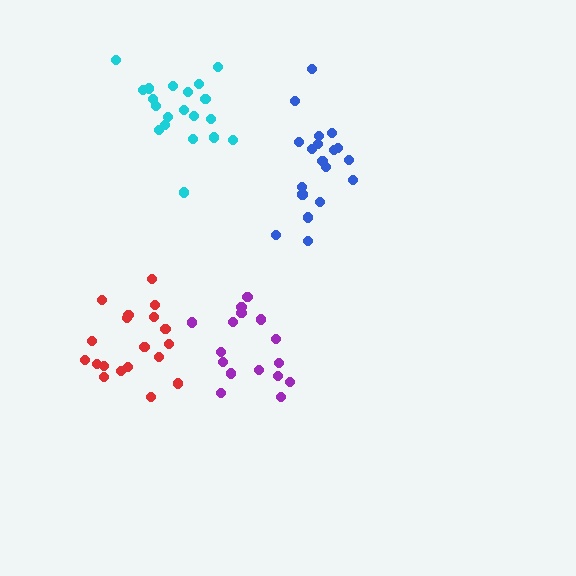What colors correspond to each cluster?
The clusters are colored: red, blue, purple, cyan.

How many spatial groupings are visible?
There are 4 spatial groupings.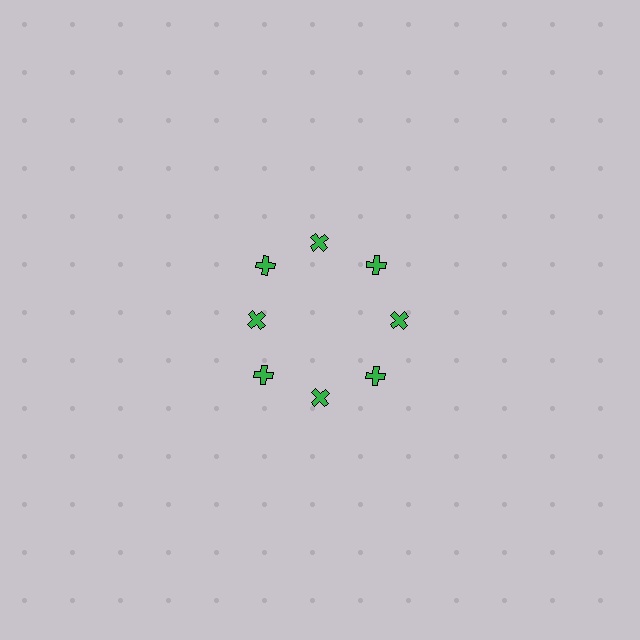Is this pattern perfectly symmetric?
No. The 8 green crosses are arranged in a ring, but one element near the 9 o'clock position is pulled inward toward the center, breaking the 8-fold rotational symmetry.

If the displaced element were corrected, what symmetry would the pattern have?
It would have 8-fold rotational symmetry — the pattern would map onto itself every 45 degrees.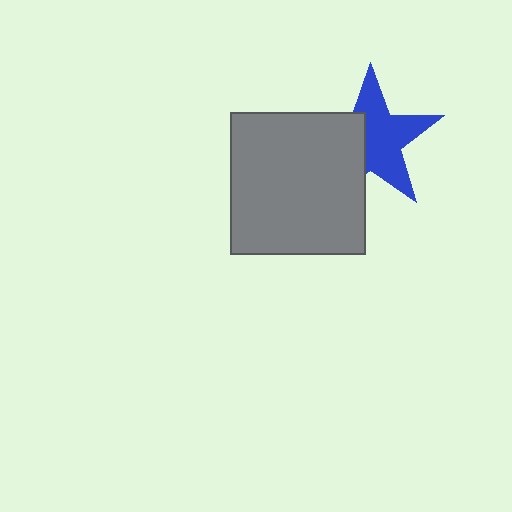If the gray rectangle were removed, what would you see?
You would see the complete blue star.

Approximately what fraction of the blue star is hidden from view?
Roughly 39% of the blue star is hidden behind the gray rectangle.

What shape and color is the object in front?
The object in front is a gray rectangle.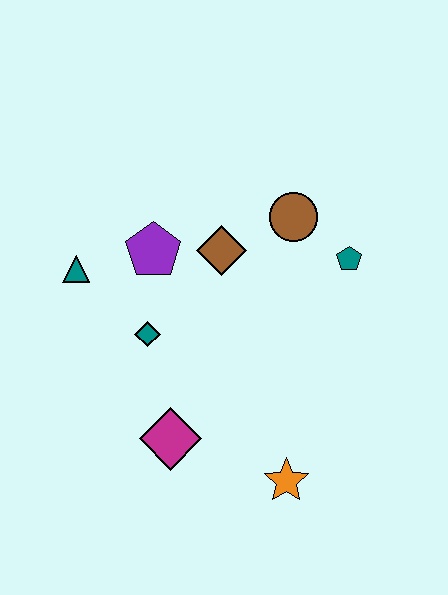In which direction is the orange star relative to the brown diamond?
The orange star is below the brown diamond.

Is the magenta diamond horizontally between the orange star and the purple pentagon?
Yes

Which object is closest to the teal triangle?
The purple pentagon is closest to the teal triangle.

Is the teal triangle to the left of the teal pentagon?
Yes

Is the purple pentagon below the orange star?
No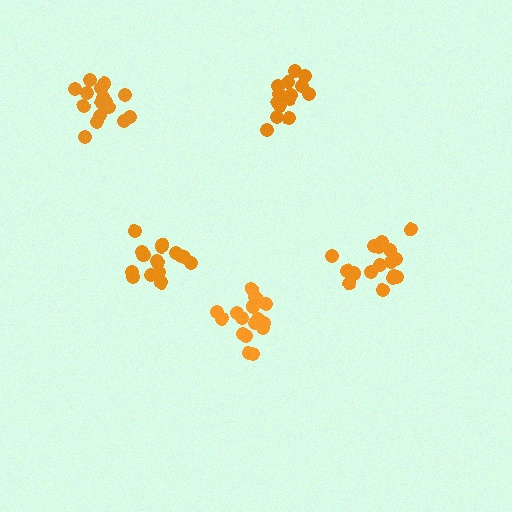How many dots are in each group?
Group 1: 16 dots, Group 2: 14 dots, Group 3: 16 dots, Group 4: 17 dots, Group 5: 17 dots (80 total).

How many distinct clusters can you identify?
There are 5 distinct clusters.